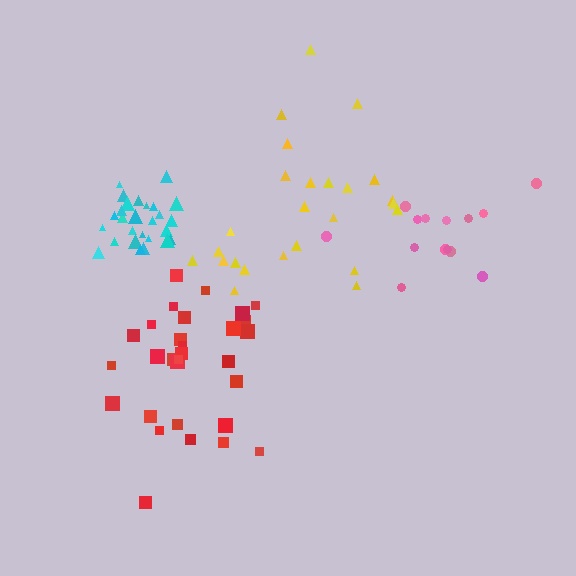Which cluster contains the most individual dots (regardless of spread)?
Red (30).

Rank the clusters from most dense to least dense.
cyan, red, pink, yellow.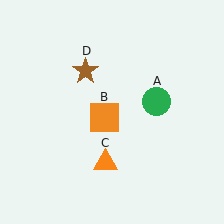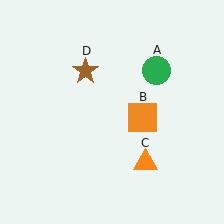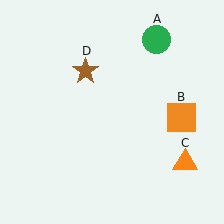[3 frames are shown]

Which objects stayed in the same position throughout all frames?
Brown star (object D) remained stationary.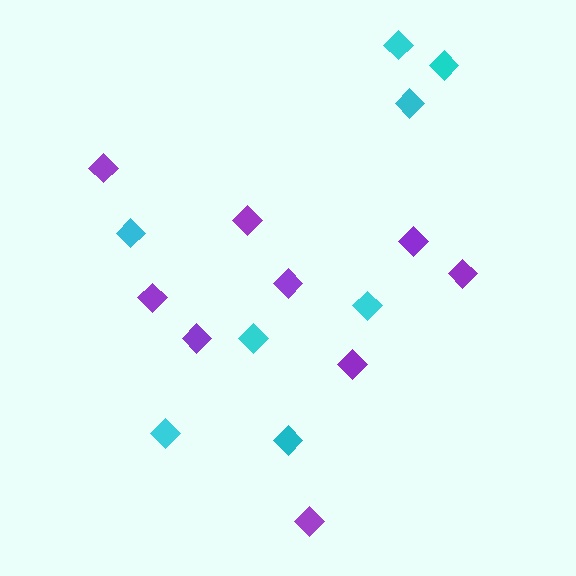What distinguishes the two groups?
There are 2 groups: one group of purple diamonds (9) and one group of cyan diamonds (8).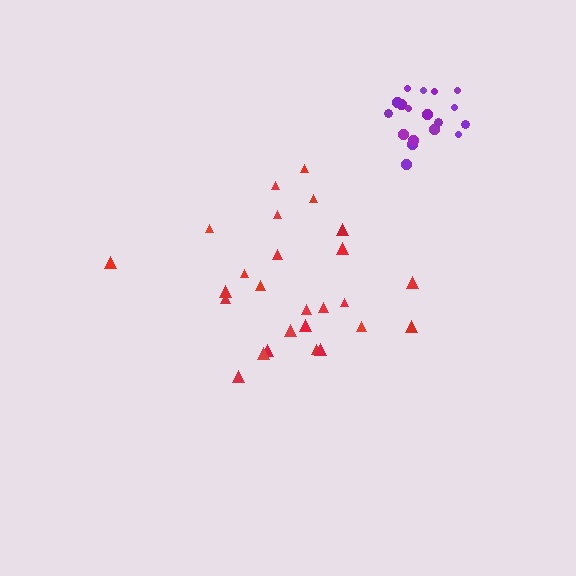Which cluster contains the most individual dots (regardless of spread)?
Red (26).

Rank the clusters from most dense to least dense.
purple, red.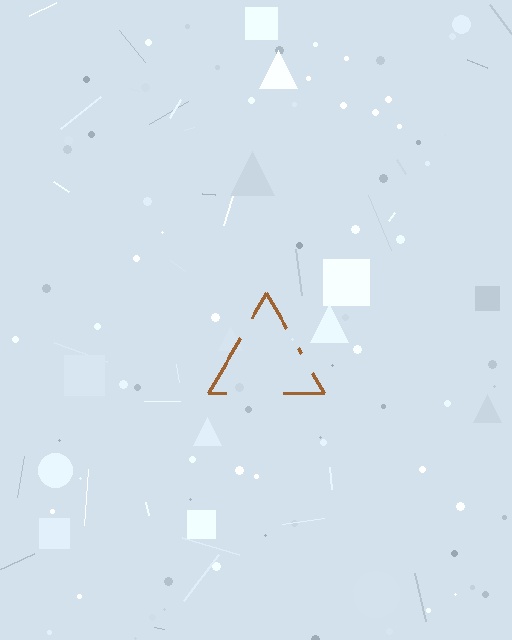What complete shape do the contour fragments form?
The contour fragments form a triangle.